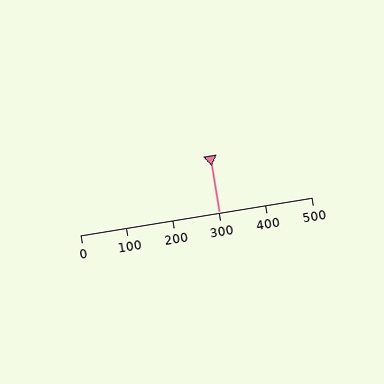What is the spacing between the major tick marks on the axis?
The major ticks are spaced 100 apart.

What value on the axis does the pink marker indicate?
The marker indicates approximately 300.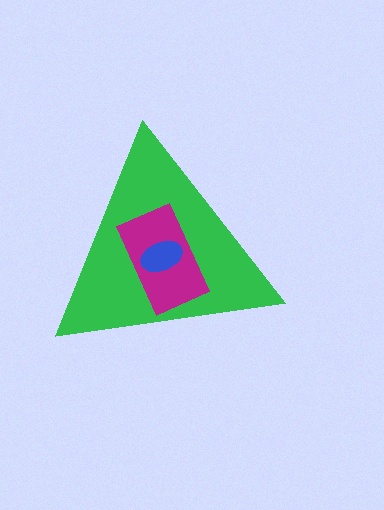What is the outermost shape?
The green triangle.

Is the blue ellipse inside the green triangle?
Yes.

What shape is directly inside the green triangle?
The magenta rectangle.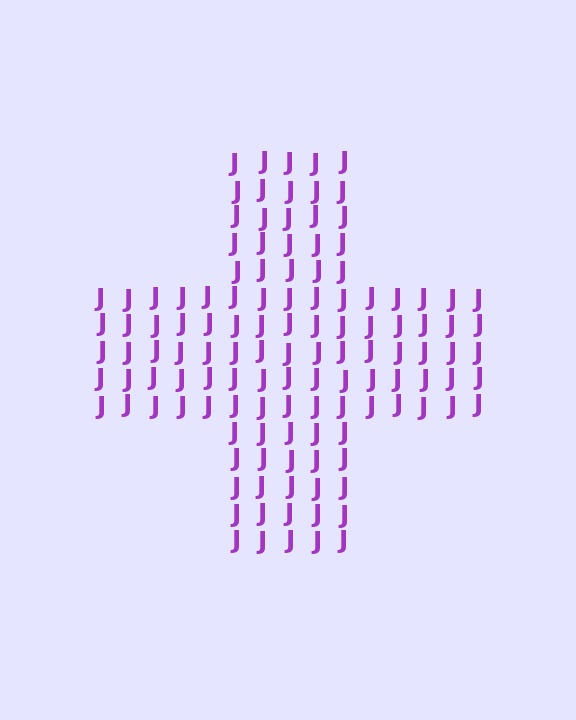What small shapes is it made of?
It is made of small letter J's.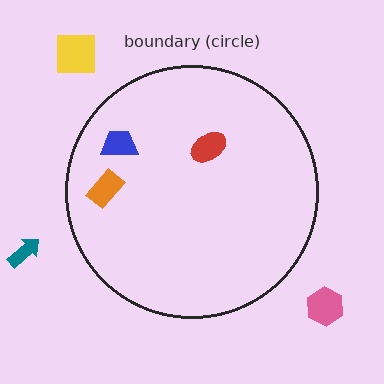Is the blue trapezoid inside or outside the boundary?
Inside.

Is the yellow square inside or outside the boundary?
Outside.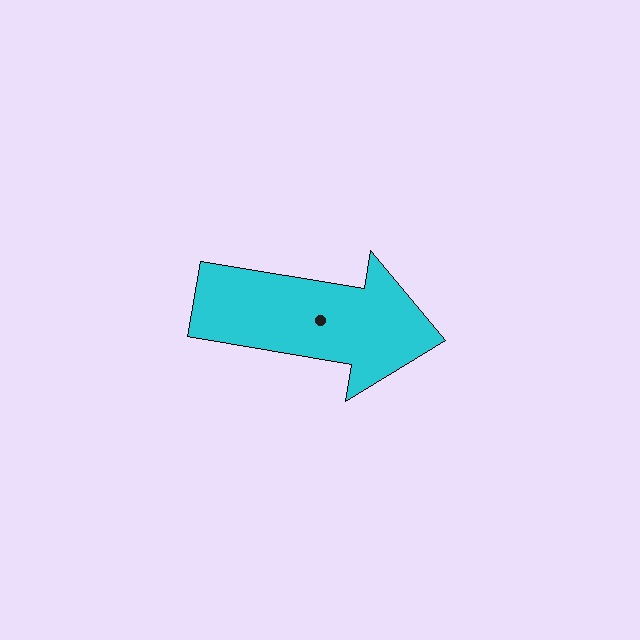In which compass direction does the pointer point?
East.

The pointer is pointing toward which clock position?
Roughly 3 o'clock.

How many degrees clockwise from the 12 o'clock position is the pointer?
Approximately 99 degrees.